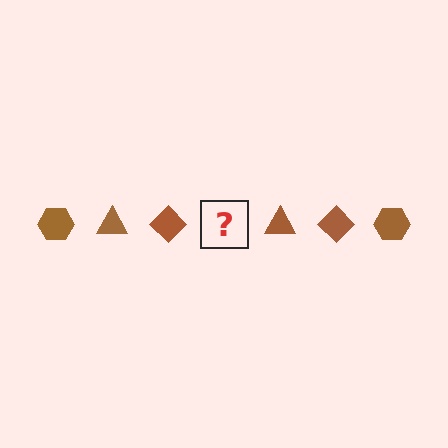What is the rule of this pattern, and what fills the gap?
The rule is that the pattern cycles through hexagon, triangle, diamond shapes in brown. The gap should be filled with a brown hexagon.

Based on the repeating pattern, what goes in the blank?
The blank should be a brown hexagon.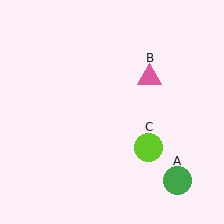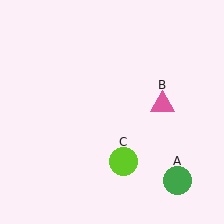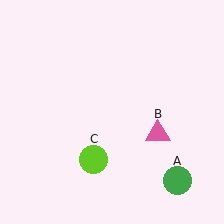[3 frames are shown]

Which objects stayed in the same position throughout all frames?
Green circle (object A) remained stationary.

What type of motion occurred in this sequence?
The pink triangle (object B), lime circle (object C) rotated clockwise around the center of the scene.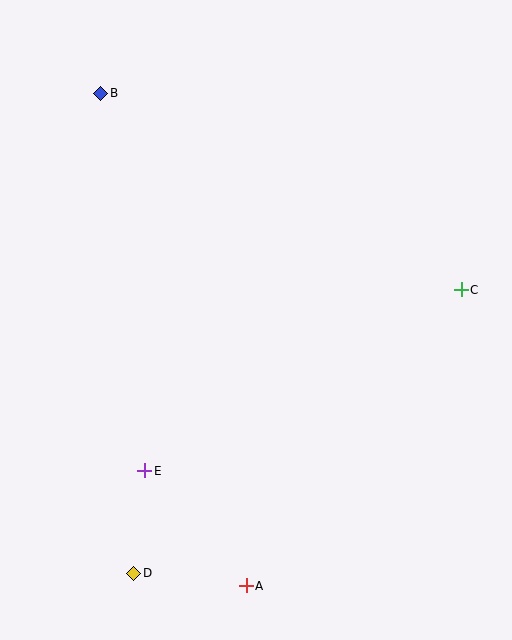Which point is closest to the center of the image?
Point E at (145, 471) is closest to the center.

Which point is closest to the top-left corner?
Point B is closest to the top-left corner.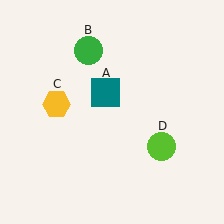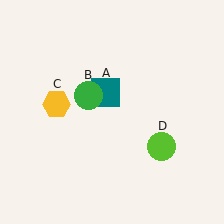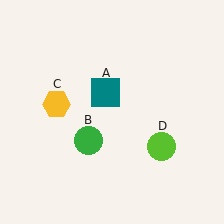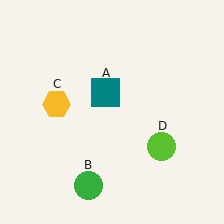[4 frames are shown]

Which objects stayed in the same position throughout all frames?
Teal square (object A) and yellow hexagon (object C) and lime circle (object D) remained stationary.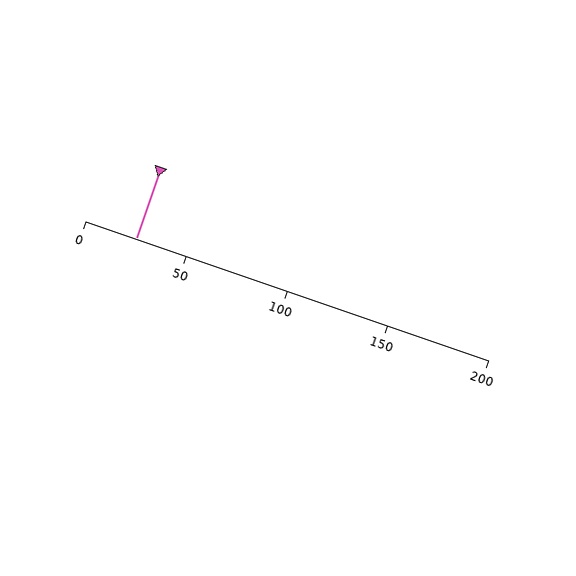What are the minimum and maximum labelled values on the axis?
The axis runs from 0 to 200.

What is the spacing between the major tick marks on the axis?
The major ticks are spaced 50 apart.